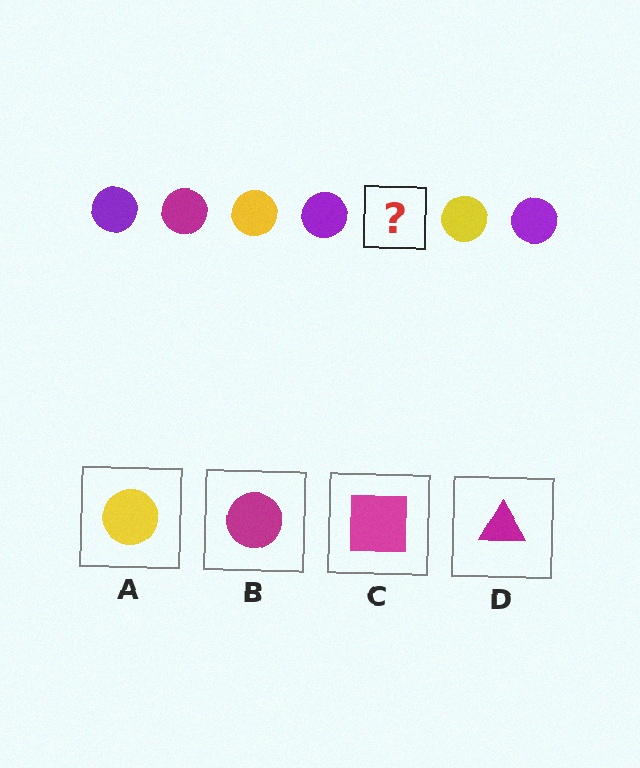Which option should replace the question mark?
Option B.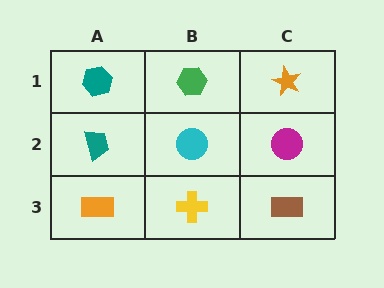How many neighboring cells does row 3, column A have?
2.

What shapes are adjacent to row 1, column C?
A magenta circle (row 2, column C), a green hexagon (row 1, column B).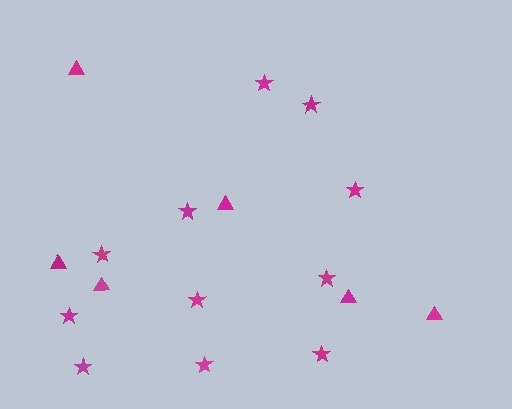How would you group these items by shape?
There are 2 groups: one group of stars (11) and one group of triangles (6).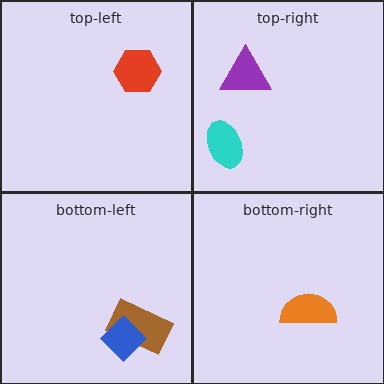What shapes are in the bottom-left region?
The brown rectangle, the blue diamond.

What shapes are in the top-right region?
The purple triangle, the cyan ellipse.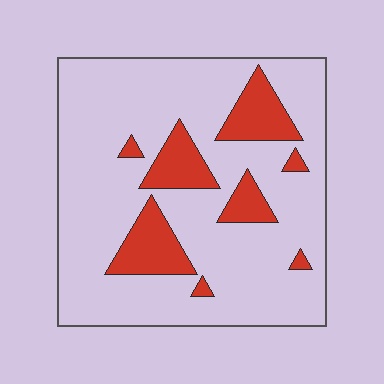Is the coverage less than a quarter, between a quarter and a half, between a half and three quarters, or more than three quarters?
Less than a quarter.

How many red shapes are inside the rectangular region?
8.